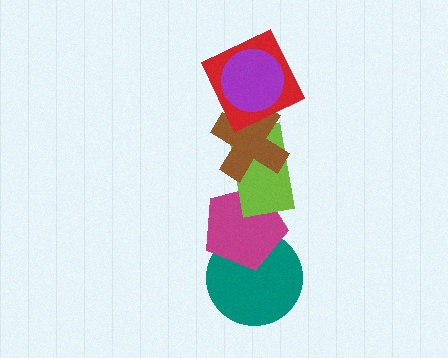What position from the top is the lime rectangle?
The lime rectangle is 4th from the top.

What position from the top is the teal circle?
The teal circle is 6th from the top.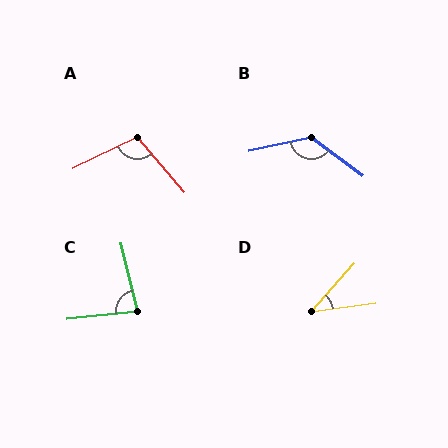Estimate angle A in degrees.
Approximately 104 degrees.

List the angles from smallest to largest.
D (41°), C (83°), A (104°), B (131°).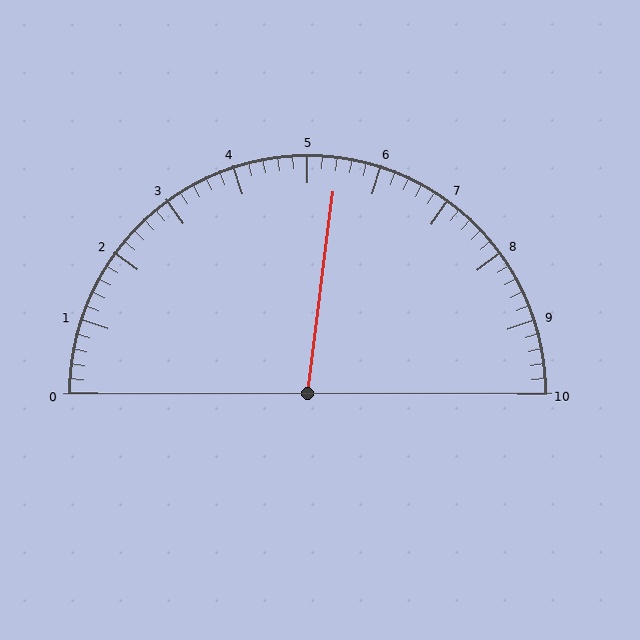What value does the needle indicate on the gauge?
The needle indicates approximately 5.4.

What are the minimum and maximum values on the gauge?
The gauge ranges from 0 to 10.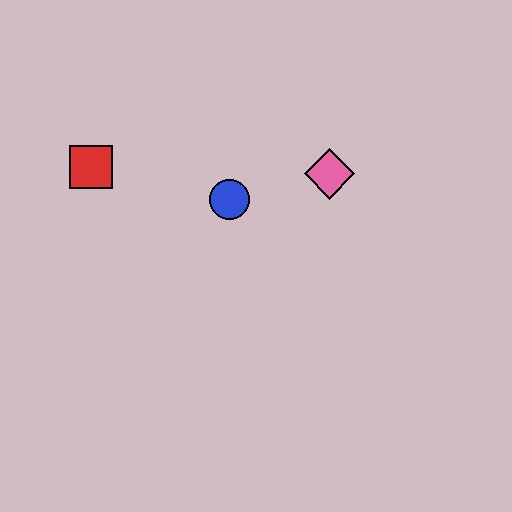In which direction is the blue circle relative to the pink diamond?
The blue circle is to the left of the pink diamond.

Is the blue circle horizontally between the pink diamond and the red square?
Yes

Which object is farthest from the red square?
The pink diamond is farthest from the red square.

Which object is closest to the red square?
The blue circle is closest to the red square.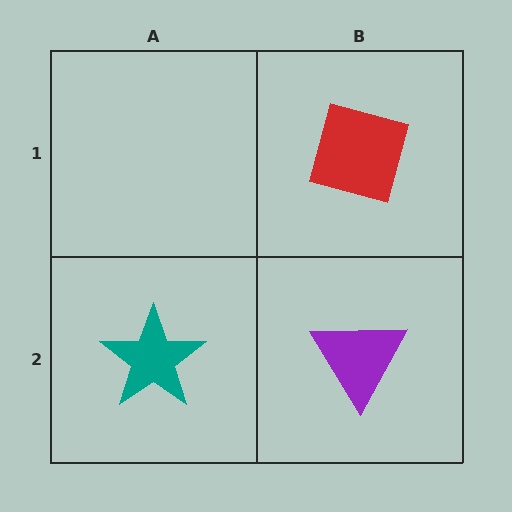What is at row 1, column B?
A red square.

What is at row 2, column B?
A purple triangle.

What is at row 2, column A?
A teal star.